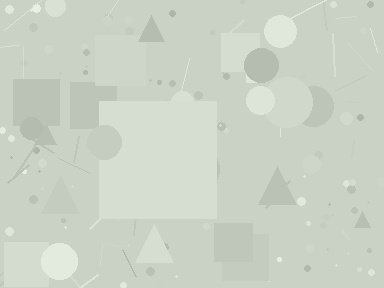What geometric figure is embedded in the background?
A square is embedded in the background.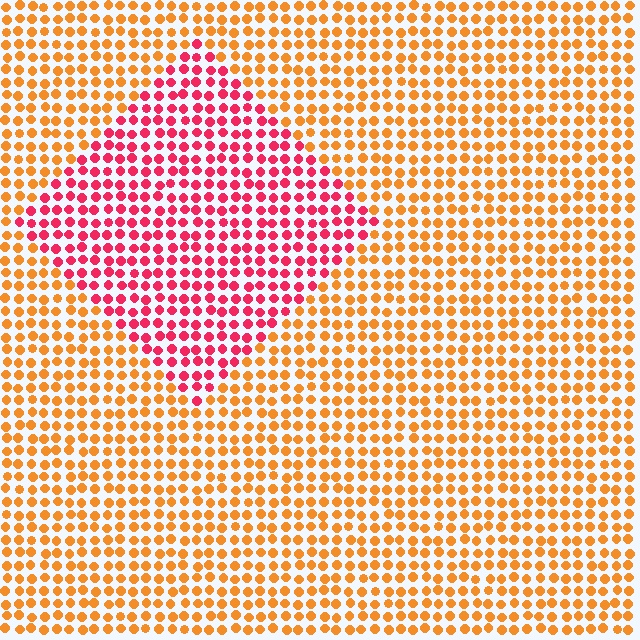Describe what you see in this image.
The image is filled with small orange elements in a uniform arrangement. A diamond-shaped region is visible where the elements are tinted to a slightly different hue, forming a subtle color boundary.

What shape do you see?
I see a diamond.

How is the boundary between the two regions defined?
The boundary is defined purely by a slight shift in hue (about 47 degrees). Spacing, size, and orientation are identical on both sides.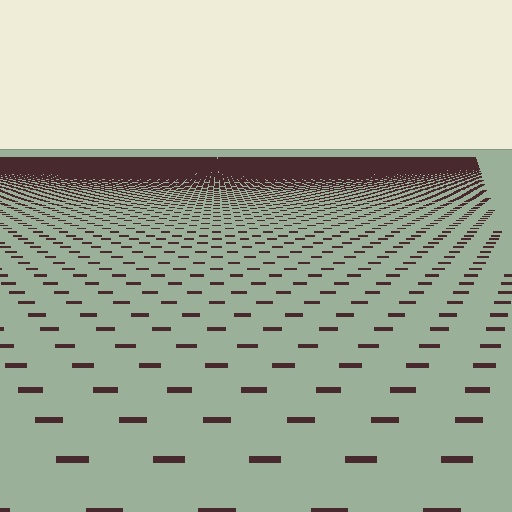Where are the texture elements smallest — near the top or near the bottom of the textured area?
Near the top.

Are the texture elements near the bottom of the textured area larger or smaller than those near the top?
Larger. Near the bottom, elements are closer to the viewer and appear at a bigger on-screen size.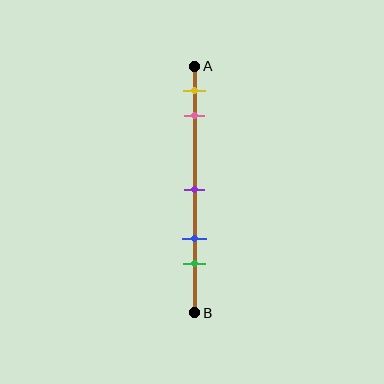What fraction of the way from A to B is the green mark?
The green mark is approximately 80% (0.8) of the way from A to B.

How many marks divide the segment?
There are 5 marks dividing the segment.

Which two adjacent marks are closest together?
The yellow and pink marks are the closest adjacent pair.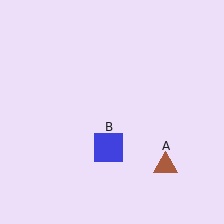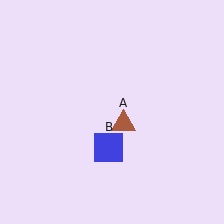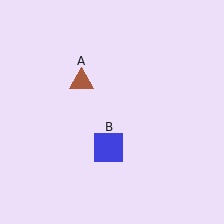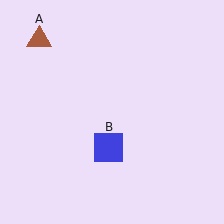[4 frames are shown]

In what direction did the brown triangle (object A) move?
The brown triangle (object A) moved up and to the left.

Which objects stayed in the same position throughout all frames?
Blue square (object B) remained stationary.